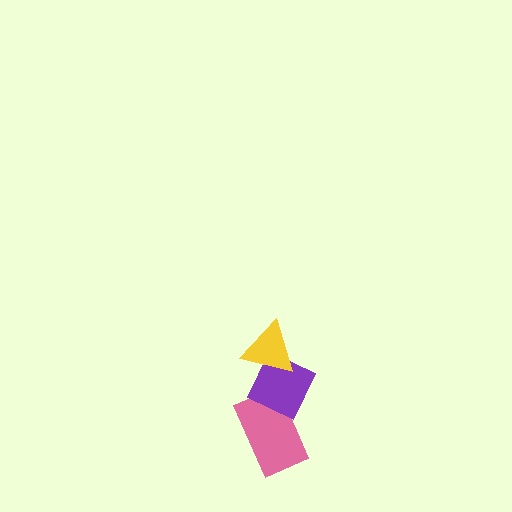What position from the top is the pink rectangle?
The pink rectangle is 3rd from the top.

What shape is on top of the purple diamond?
The yellow triangle is on top of the purple diamond.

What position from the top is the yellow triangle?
The yellow triangle is 1st from the top.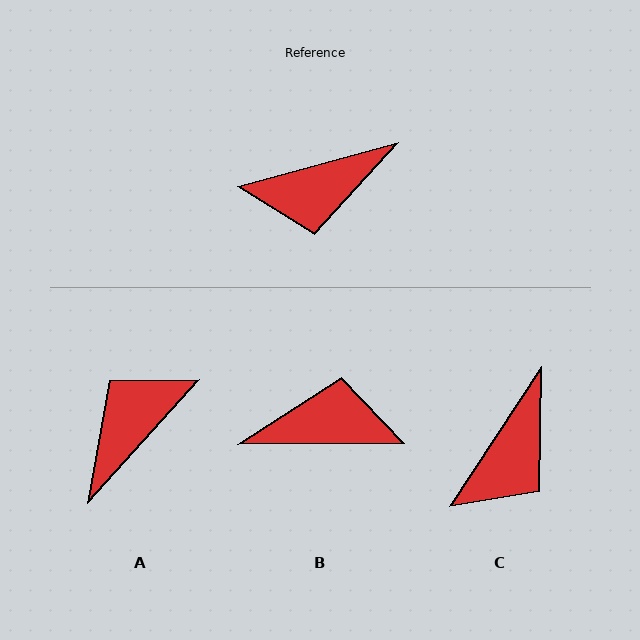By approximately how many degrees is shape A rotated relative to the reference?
Approximately 147 degrees clockwise.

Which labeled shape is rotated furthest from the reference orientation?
B, about 165 degrees away.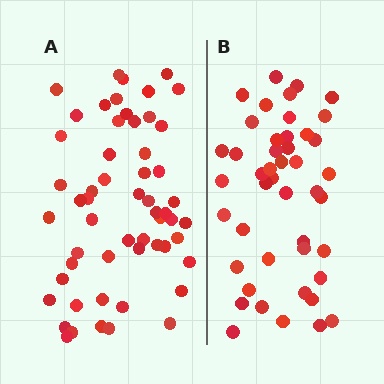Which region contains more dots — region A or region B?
Region A (the left region) has more dots.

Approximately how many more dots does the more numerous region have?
Region A has roughly 12 or so more dots than region B.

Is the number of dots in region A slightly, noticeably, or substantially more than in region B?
Region A has only slightly more — the two regions are fairly close. The ratio is roughly 1.2 to 1.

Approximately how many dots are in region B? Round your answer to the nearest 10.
About 40 dots. (The exact count is 45, which rounds to 40.)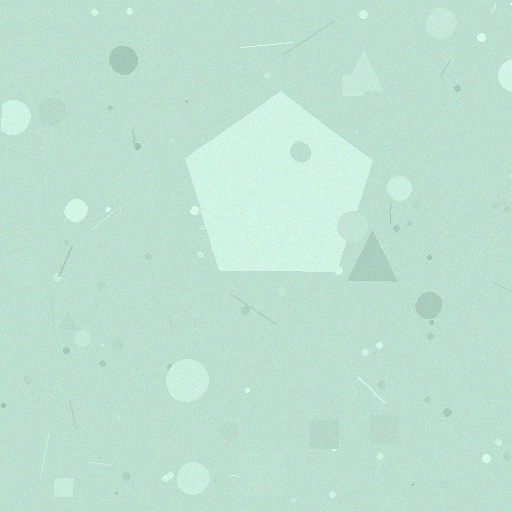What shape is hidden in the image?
A pentagon is hidden in the image.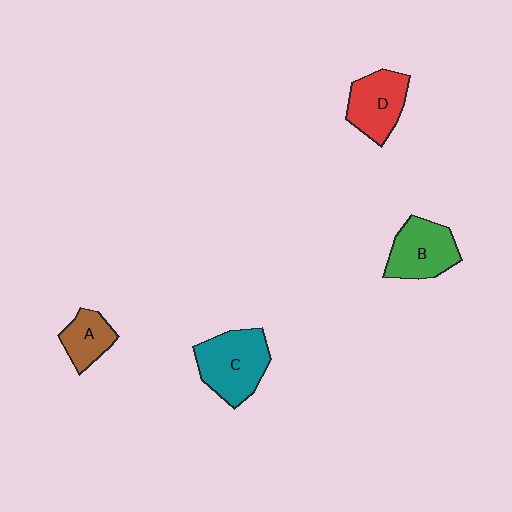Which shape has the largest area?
Shape C (teal).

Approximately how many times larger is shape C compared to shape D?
Approximately 1.3 times.